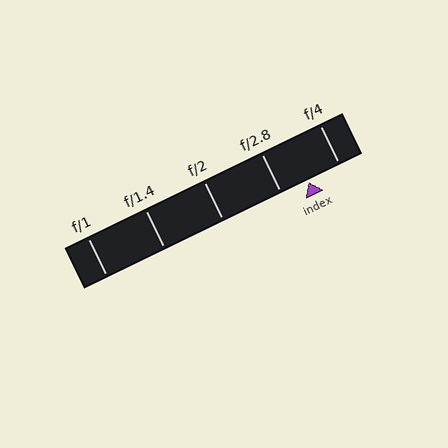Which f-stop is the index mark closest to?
The index mark is closest to f/2.8.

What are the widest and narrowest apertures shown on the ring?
The widest aperture shown is f/1 and the narrowest is f/4.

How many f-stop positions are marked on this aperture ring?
There are 5 f-stop positions marked.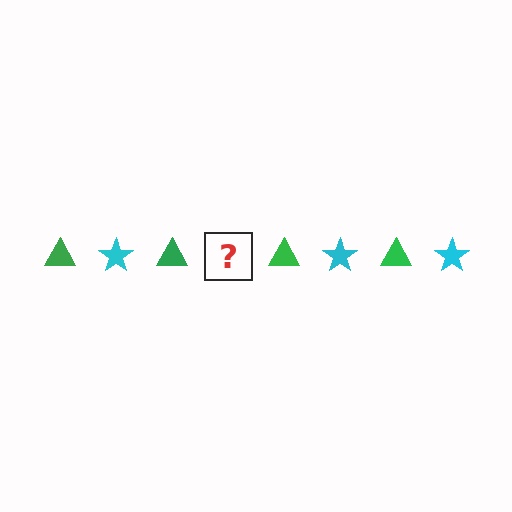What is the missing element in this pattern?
The missing element is a cyan star.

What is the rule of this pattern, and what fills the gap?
The rule is that the pattern alternates between green triangle and cyan star. The gap should be filled with a cyan star.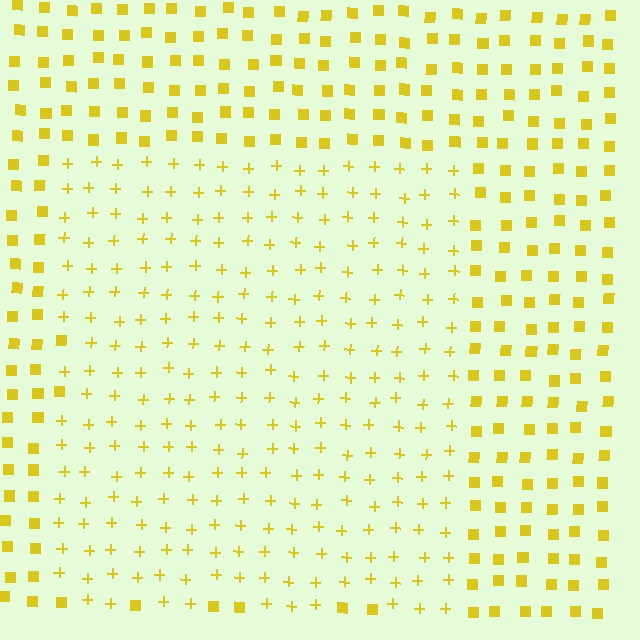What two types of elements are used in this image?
The image uses plus signs inside the rectangle region and squares outside it.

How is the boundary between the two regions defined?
The boundary is defined by a change in element shape: plus signs inside vs. squares outside. All elements share the same color and spacing.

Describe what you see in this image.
The image is filled with small yellow elements arranged in a uniform grid. A rectangle-shaped region contains plus signs, while the surrounding area contains squares. The boundary is defined purely by the change in element shape.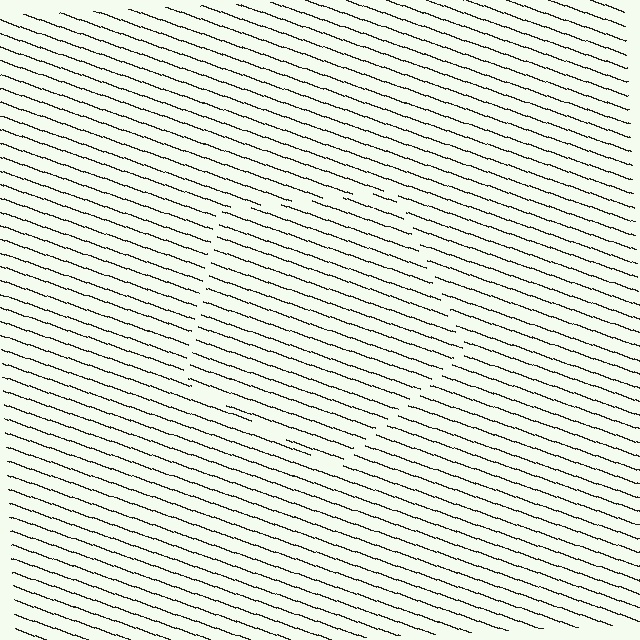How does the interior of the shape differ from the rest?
The interior of the shape contains the same grating, shifted by half a period — the contour is defined by the phase discontinuity where line-ends from the inner and outer gratings abut.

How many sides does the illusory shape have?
5 sides — the line-ends trace a pentagon.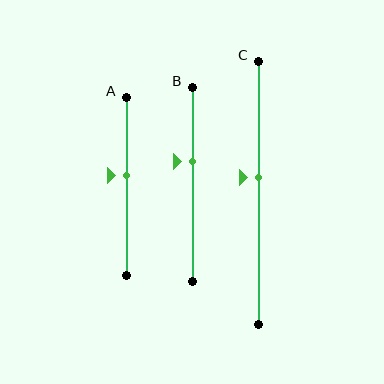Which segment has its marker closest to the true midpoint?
Segment C has its marker closest to the true midpoint.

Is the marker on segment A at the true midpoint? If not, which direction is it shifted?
No, the marker on segment A is shifted upward by about 6% of the segment length.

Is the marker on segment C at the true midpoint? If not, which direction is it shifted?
No, the marker on segment C is shifted upward by about 6% of the segment length.